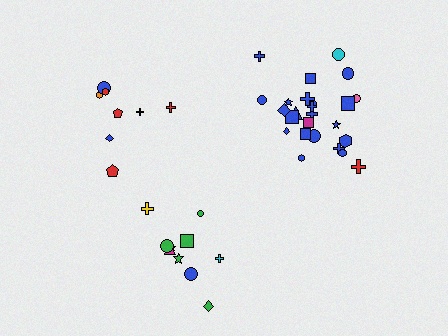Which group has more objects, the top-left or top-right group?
The top-right group.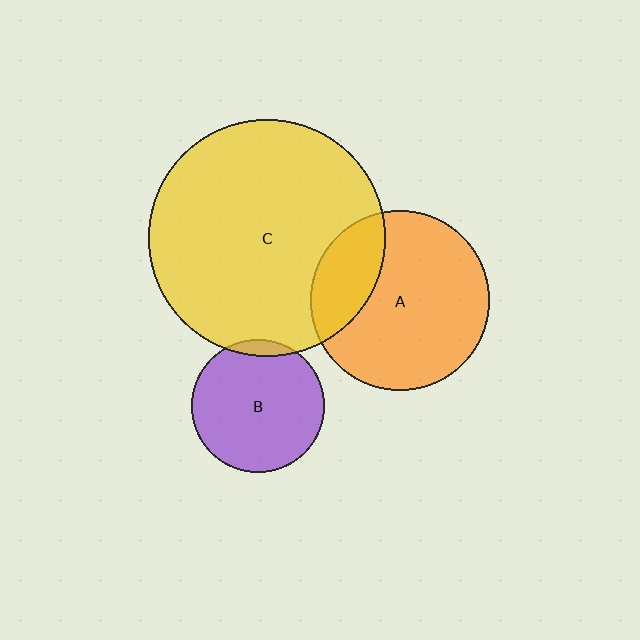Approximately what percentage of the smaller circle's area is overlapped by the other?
Approximately 25%.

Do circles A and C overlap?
Yes.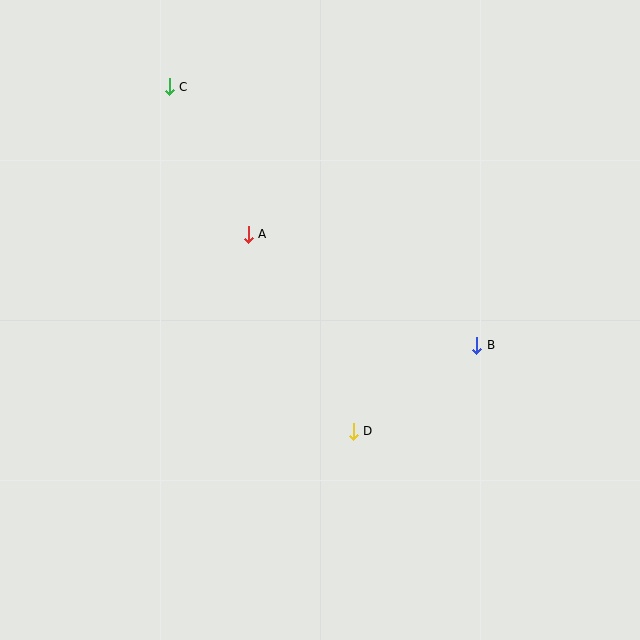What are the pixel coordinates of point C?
Point C is at (169, 87).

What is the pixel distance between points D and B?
The distance between D and B is 151 pixels.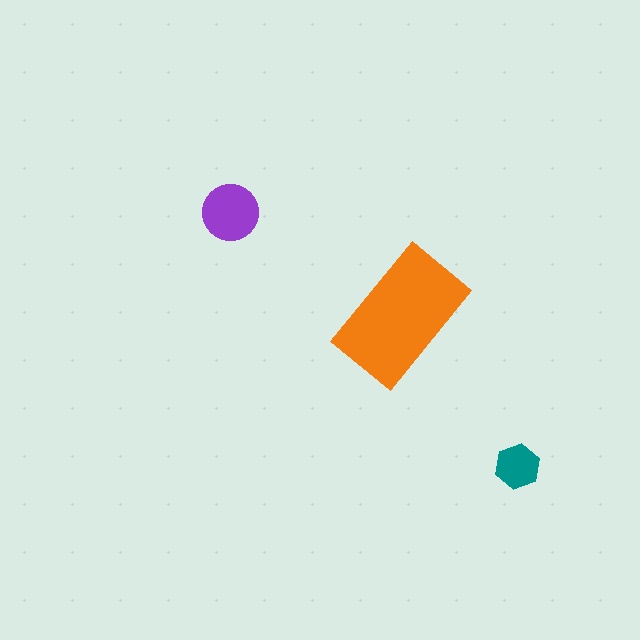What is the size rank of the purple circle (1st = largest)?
2nd.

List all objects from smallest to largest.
The teal hexagon, the purple circle, the orange rectangle.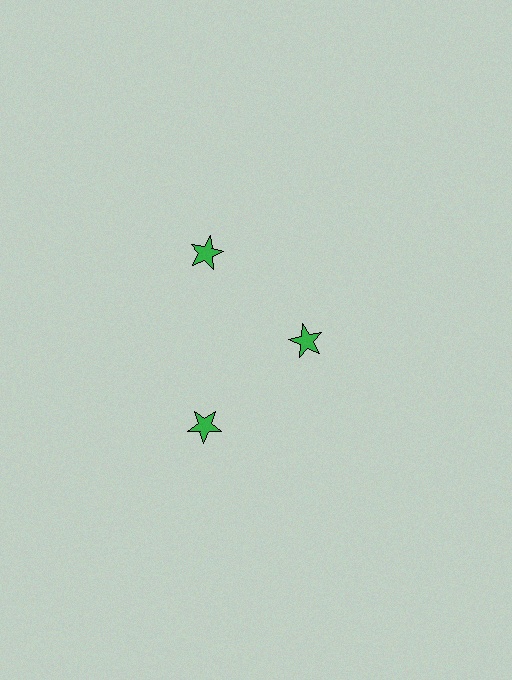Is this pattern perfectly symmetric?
No. The 3 green stars are arranged in a ring, but one element near the 3 o'clock position is pulled inward toward the center, breaking the 3-fold rotational symmetry.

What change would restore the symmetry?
The symmetry would be restored by moving it outward, back onto the ring so that all 3 stars sit at equal angles and equal distance from the center.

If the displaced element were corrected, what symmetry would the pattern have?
It would have 3-fold rotational symmetry — the pattern would map onto itself every 120 degrees.